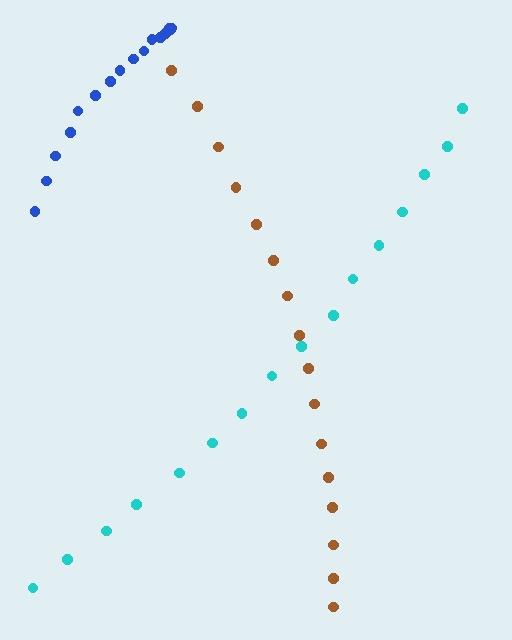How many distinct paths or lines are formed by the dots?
There are 3 distinct paths.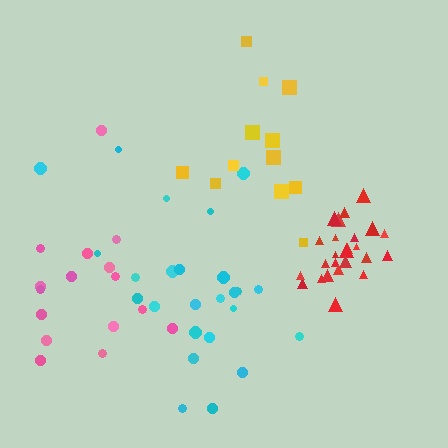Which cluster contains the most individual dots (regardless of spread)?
Cyan (25).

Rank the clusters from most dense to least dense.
red, cyan, pink, yellow.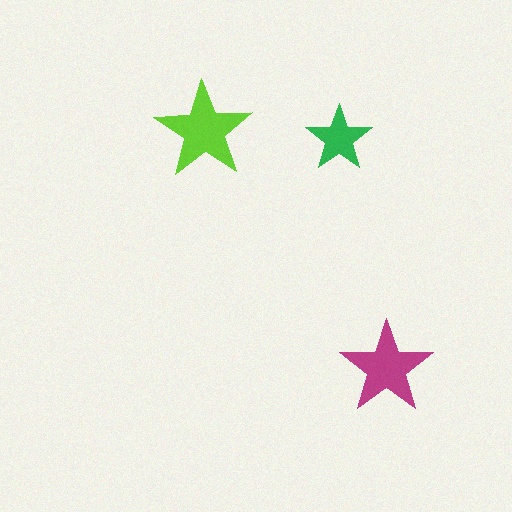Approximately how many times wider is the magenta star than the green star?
About 1.5 times wider.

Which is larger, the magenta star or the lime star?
The lime one.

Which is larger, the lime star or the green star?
The lime one.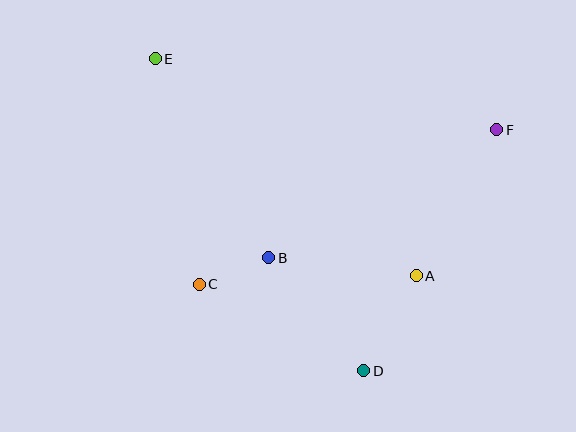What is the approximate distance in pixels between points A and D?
The distance between A and D is approximately 109 pixels.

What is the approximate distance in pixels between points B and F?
The distance between B and F is approximately 262 pixels.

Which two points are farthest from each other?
Points D and E are farthest from each other.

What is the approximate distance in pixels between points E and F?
The distance between E and F is approximately 349 pixels.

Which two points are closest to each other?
Points B and C are closest to each other.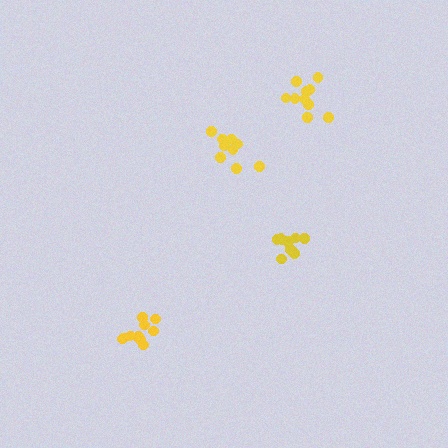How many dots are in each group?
Group 1: 10 dots, Group 2: 9 dots, Group 3: 11 dots, Group 4: 9 dots (39 total).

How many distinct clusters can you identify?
There are 4 distinct clusters.